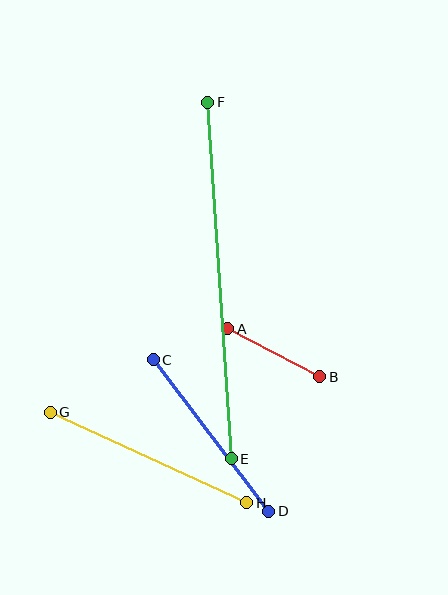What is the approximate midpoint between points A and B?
The midpoint is at approximately (274, 353) pixels.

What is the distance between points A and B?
The distance is approximately 104 pixels.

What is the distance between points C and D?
The distance is approximately 191 pixels.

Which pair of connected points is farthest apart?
Points E and F are farthest apart.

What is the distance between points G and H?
The distance is approximately 217 pixels.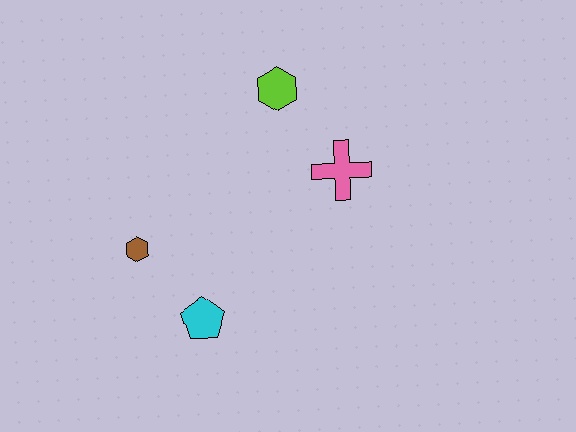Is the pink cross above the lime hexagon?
No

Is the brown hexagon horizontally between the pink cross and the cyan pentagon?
No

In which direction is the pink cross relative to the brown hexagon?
The pink cross is to the right of the brown hexagon.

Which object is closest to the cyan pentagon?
The brown hexagon is closest to the cyan pentagon.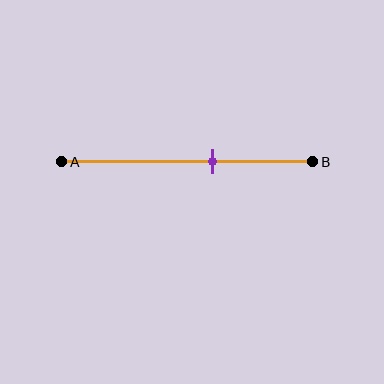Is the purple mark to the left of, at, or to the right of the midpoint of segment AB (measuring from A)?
The purple mark is to the right of the midpoint of segment AB.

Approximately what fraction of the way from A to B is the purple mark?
The purple mark is approximately 60% of the way from A to B.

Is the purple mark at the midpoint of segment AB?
No, the mark is at about 60% from A, not at the 50% midpoint.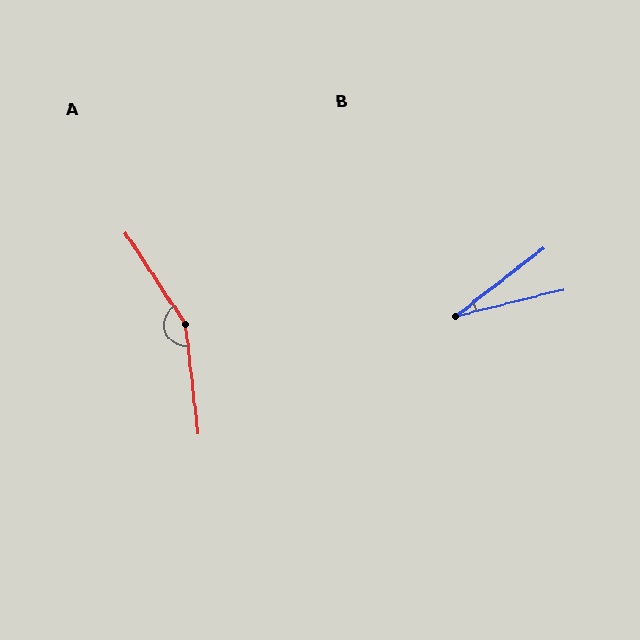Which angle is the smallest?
B, at approximately 24 degrees.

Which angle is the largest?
A, at approximately 153 degrees.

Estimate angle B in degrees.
Approximately 24 degrees.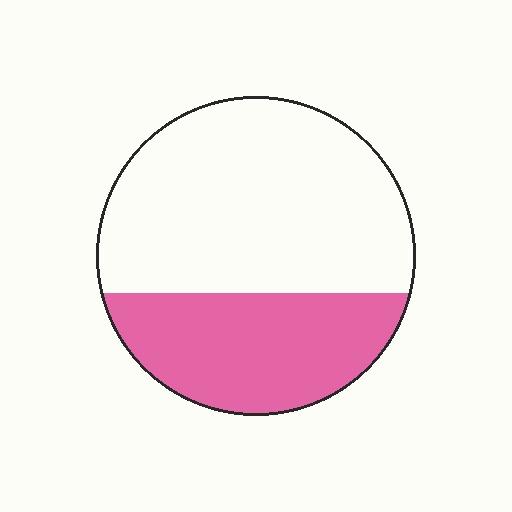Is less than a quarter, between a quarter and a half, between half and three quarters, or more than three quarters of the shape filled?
Between a quarter and a half.